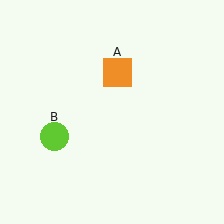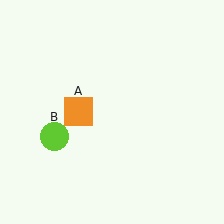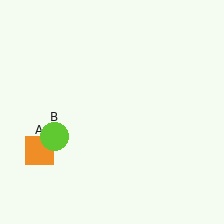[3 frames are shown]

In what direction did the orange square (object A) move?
The orange square (object A) moved down and to the left.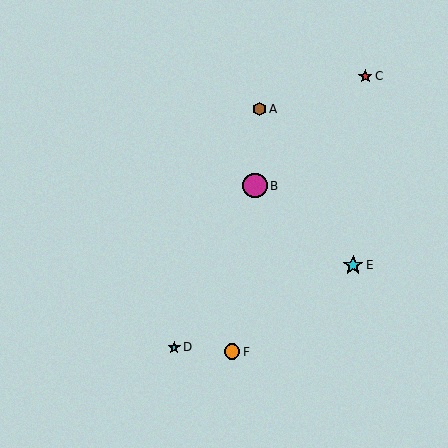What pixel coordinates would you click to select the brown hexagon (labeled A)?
Click at (259, 109) to select the brown hexagon A.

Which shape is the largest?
The magenta circle (labeled B) is the largest.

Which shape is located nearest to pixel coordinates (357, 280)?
The cyan star (labeled E) at (353, 265) is nearest to that location.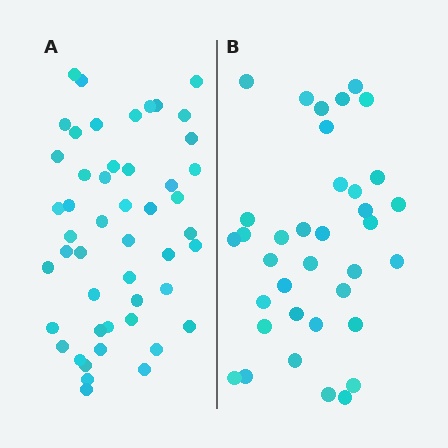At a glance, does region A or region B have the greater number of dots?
Region A (the left region) has more dots.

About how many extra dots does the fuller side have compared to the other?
Region A has approximately 15 more dots than region B.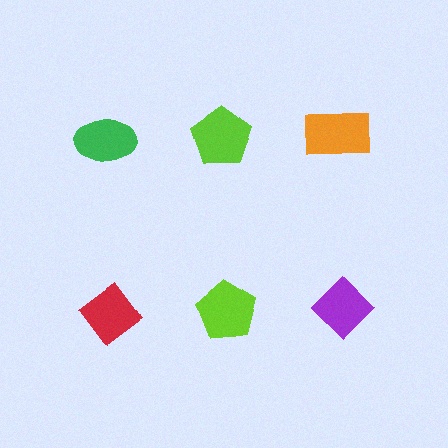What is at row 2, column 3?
A purple diamond.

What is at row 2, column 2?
A lime pentagon.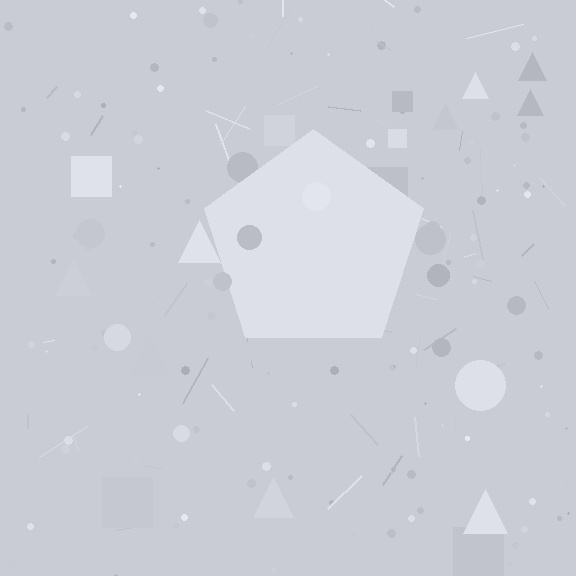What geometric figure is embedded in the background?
A pentagon is embedded in the background.